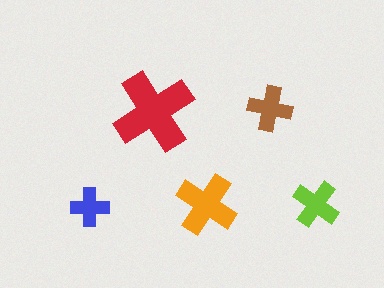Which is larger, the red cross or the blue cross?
The red one.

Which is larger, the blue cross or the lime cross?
The lime one.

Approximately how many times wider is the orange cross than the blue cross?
About 1.5 times wider.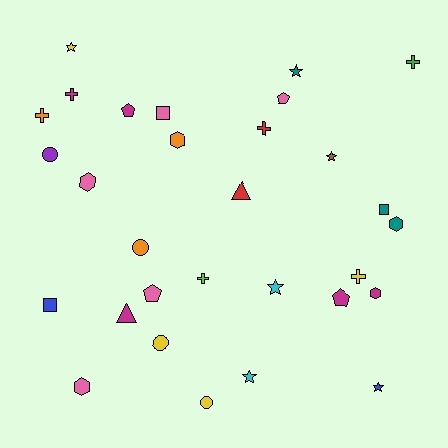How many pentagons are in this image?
There are 4 pentagons.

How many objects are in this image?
There are 30 objects.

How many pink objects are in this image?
There are 5 pink objects.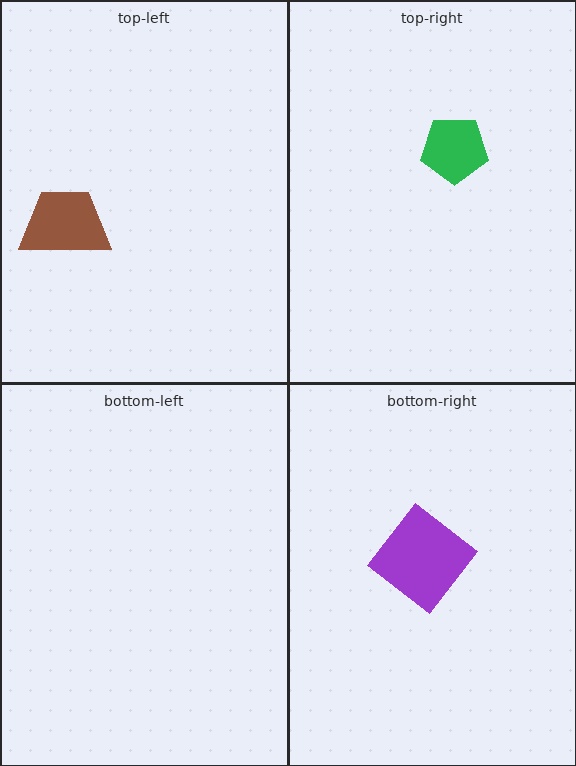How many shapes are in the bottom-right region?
1.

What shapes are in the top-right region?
The green pentagon.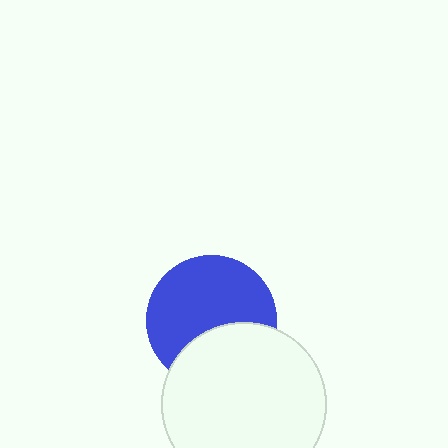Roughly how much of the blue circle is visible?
Most of it is visible (roughly 65%).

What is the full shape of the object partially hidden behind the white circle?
The partially hidden object is a blue circle.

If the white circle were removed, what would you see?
You would see the complete blue circle.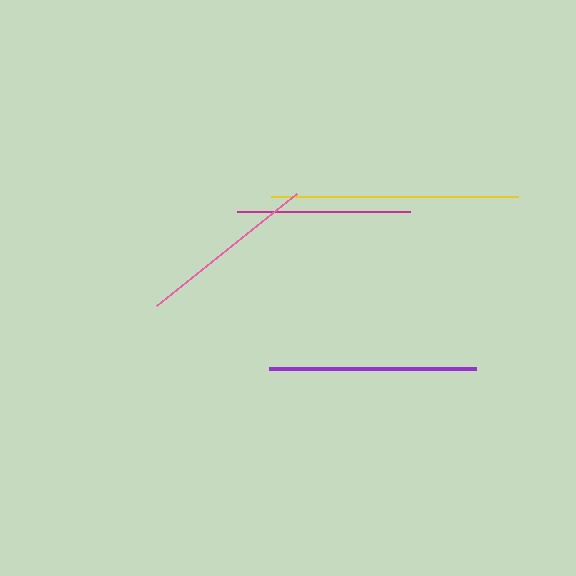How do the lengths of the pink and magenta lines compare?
The pink and magenta lines are approximately the same length.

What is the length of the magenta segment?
The magenta segment is approximately 172 pixels long.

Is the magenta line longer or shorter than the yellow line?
The yellow line is longer than the magenta line.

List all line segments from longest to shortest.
From longest to shortest: yellow, purple, pink, magenta.